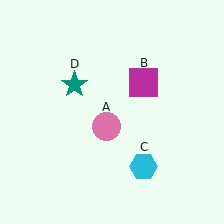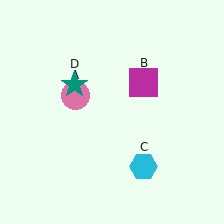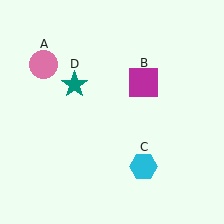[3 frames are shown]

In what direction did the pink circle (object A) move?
The pink circle (object A) moved up and to the left.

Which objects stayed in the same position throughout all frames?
Magenta square (object B) and cyan hexagon (object C) and teal star (object D) remained stationary.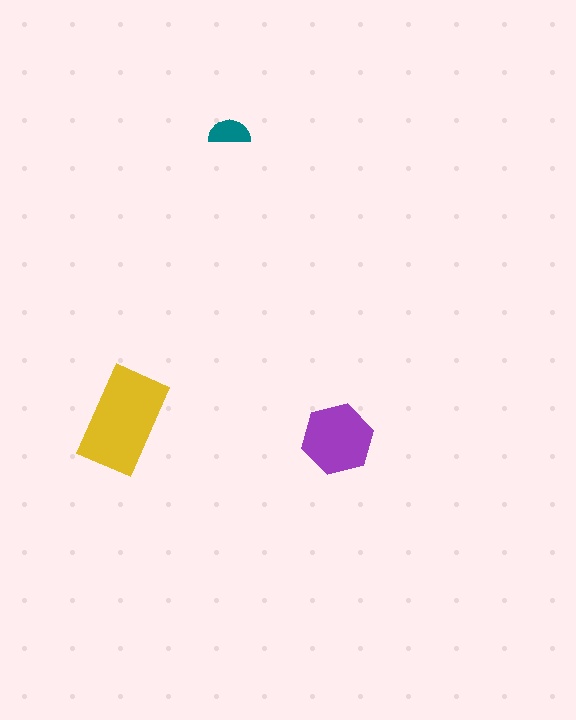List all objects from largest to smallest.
The yellow rectangle, the purple hexagon, the teal semicircle.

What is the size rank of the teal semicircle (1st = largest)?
3rd.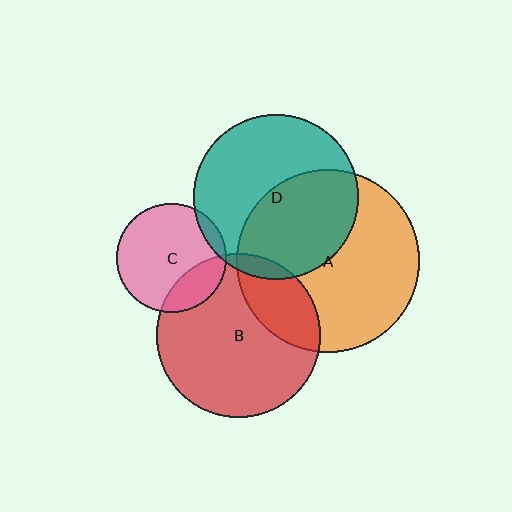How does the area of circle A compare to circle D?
Approximately 1.2 times.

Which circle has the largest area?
Circle A (orange).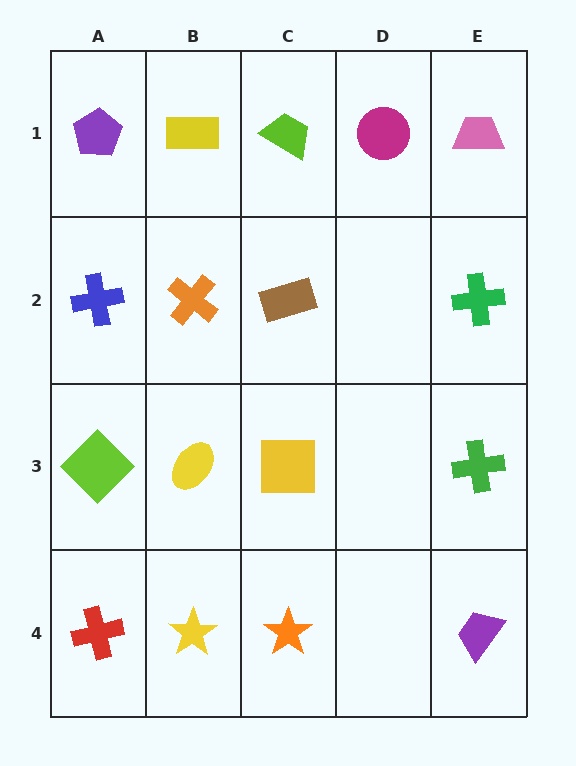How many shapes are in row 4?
4 shapes.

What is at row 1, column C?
A lime trapezoid.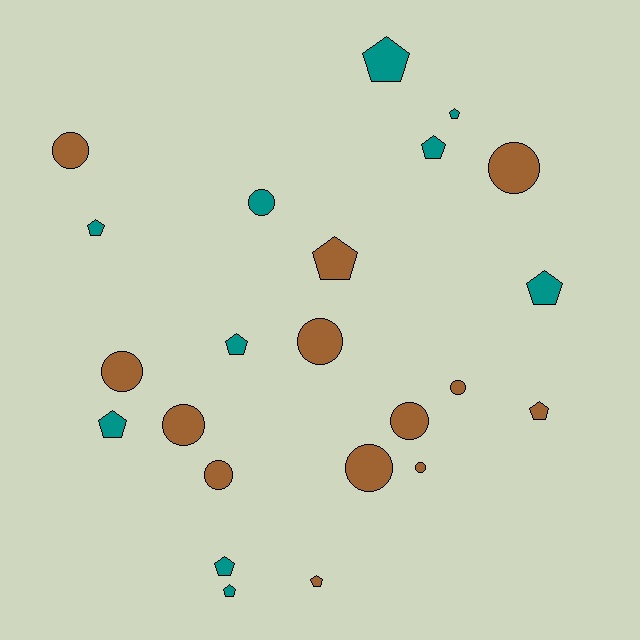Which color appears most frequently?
Brown, with 13 objects.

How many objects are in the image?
There are 23 objects.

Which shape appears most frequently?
Pentagon, with 12 objects.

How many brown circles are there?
There are 10 brown circles.